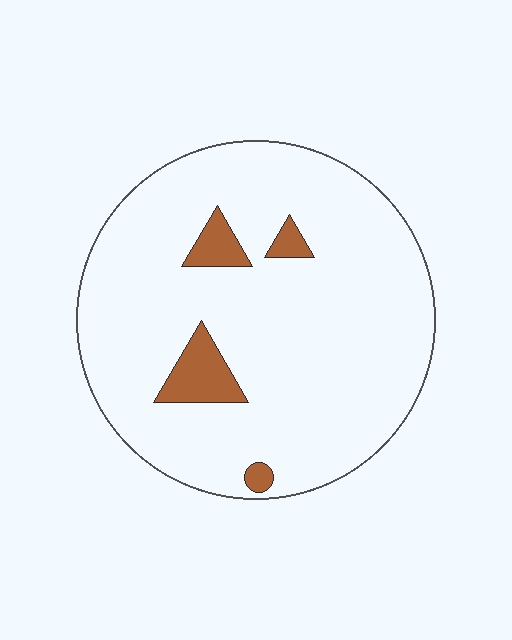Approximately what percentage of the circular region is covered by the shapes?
Approximately 10%.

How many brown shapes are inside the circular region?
4.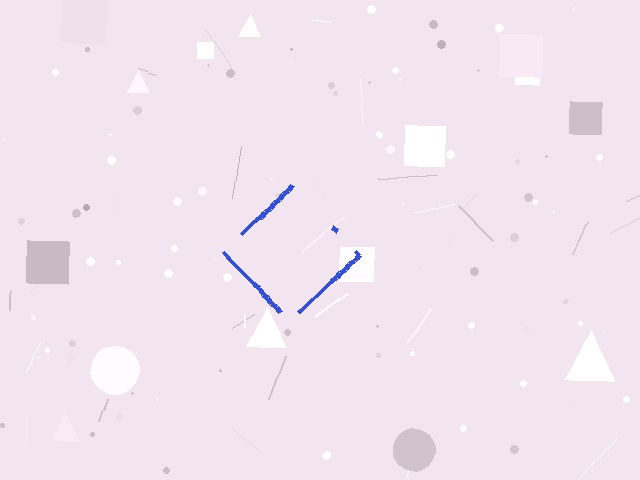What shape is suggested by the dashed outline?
The dashed outline suggests a diamond.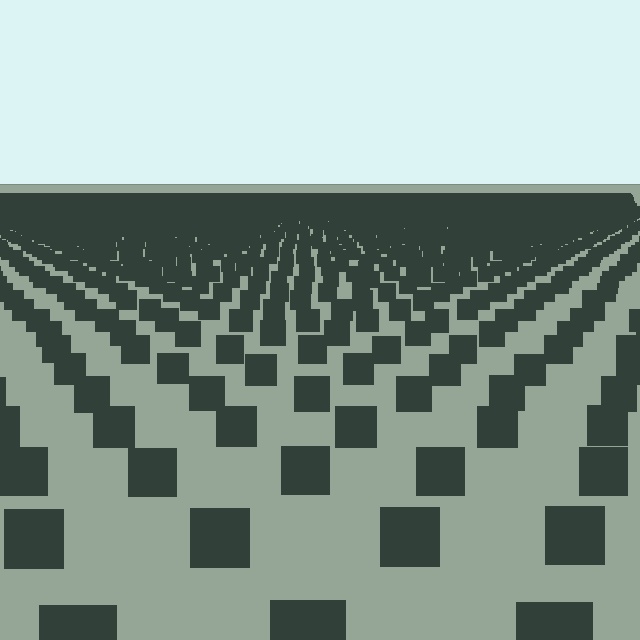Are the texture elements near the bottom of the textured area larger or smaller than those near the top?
Larger. Near the bottom, elements are closer to the viewer and appear at a bigger on-screen size.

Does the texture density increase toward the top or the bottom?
Density increases toward the top.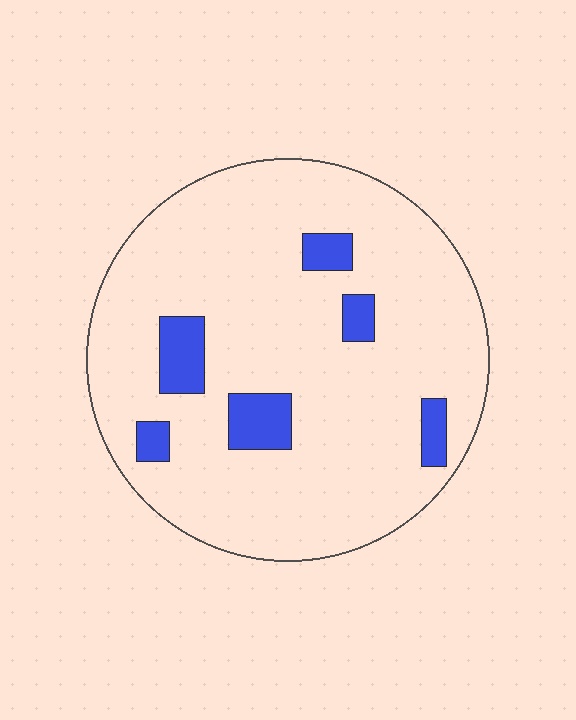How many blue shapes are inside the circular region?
6.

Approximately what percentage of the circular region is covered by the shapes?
Approximately 10%.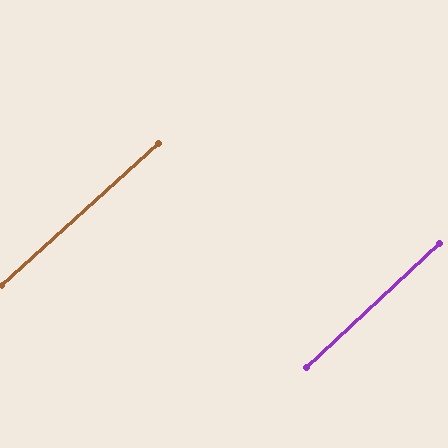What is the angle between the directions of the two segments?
Approximately 1 degree.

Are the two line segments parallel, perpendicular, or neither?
Parallel — their directions differ by only 0.8°.